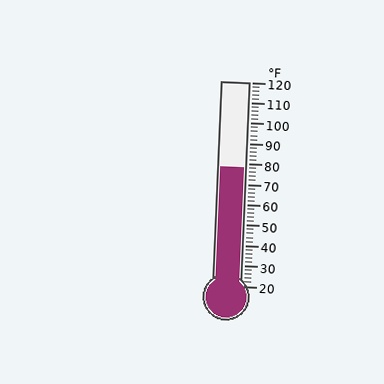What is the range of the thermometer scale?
The thermometer scale ranges from 20°F to 120°F.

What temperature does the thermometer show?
The thermometer shows approximately 78°F.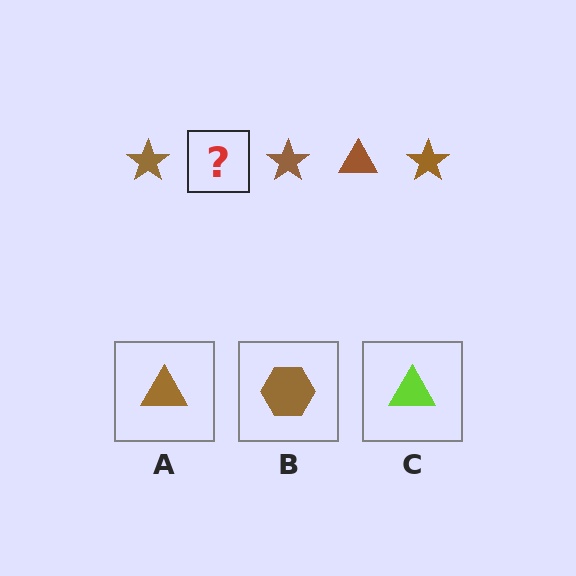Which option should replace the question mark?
Option A.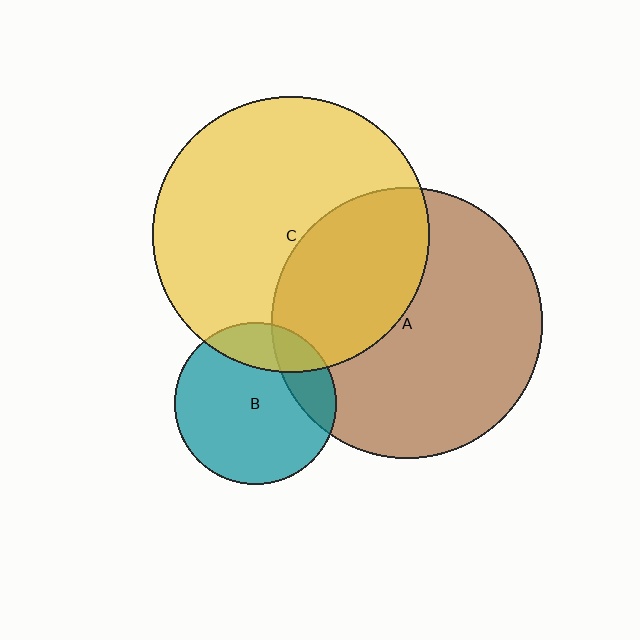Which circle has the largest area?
Circle C (yellow).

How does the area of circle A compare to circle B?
Approximately 2.8 times.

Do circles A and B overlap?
Yes.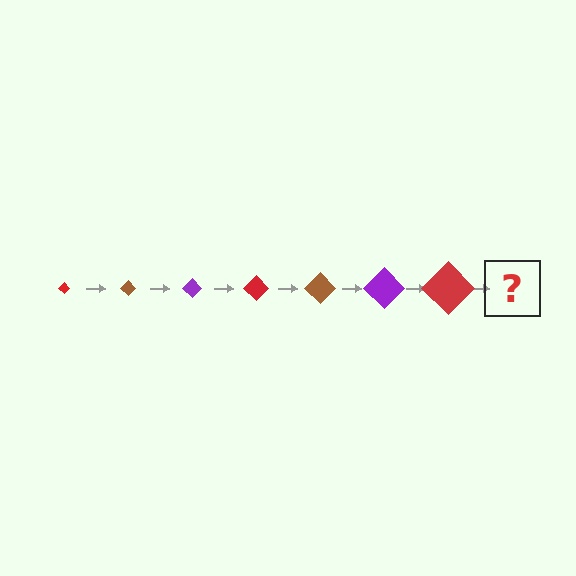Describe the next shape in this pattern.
It should be a brown diamond, larger than the previous one.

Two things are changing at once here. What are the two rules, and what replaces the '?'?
The two rules are that the diamond grows larger each step and the color cycles through red, brown, and purple. The '?' should be a brown diamond, larger than the previous one.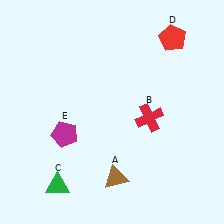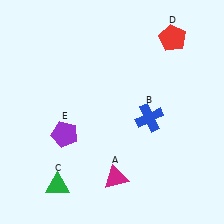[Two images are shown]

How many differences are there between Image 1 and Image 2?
There are 3 differences between the two images.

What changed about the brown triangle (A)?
In Image 1, A is brown. In Image 2, it changed to magenta.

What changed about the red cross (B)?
In Image 1, B is red. In Image 2, it changed to blue.